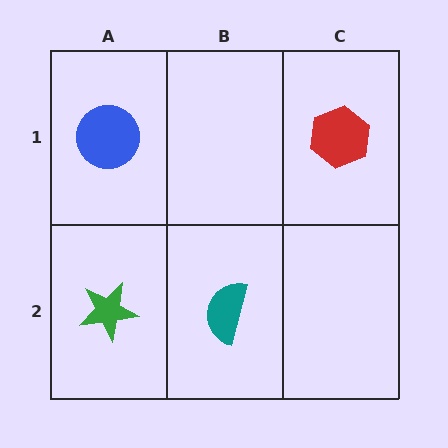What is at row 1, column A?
A blue circle.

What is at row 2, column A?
A green star.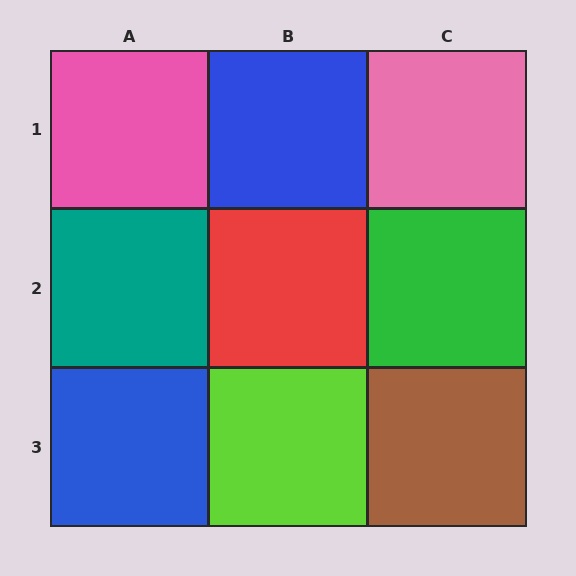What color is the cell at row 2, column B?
Red.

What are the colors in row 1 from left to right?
Pink, blue, pink.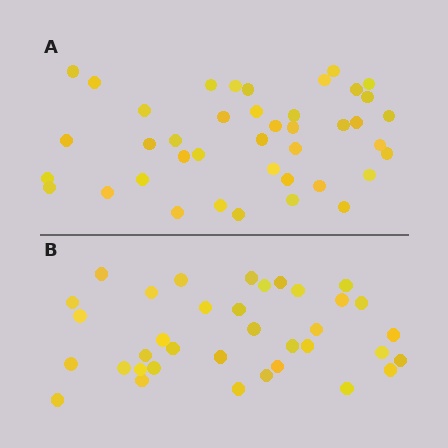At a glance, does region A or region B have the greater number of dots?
Region A (the top region) has more dots.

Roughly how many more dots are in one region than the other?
Region A has about 5 more dots than region B.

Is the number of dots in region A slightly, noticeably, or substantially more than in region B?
Region A has only slightly more — the two regions are fairly close. The ratio is roughly 1.1 to 1.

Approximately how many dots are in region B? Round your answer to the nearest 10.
About 40 dots. (The exact count is 36, which rounds to 40.)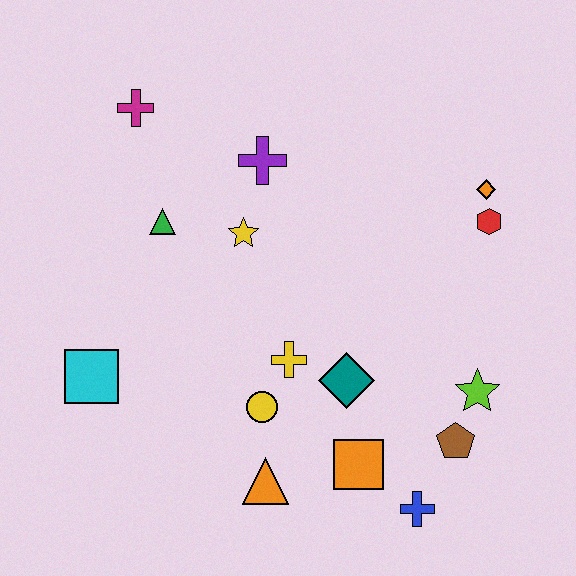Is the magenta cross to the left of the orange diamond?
Yes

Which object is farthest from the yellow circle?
The magenta cross is farthest from the yellow circle.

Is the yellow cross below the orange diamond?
Yes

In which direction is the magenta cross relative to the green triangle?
The magenta cross is above the green triangle.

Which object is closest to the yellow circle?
The yellow cross is closest to the yellow circle.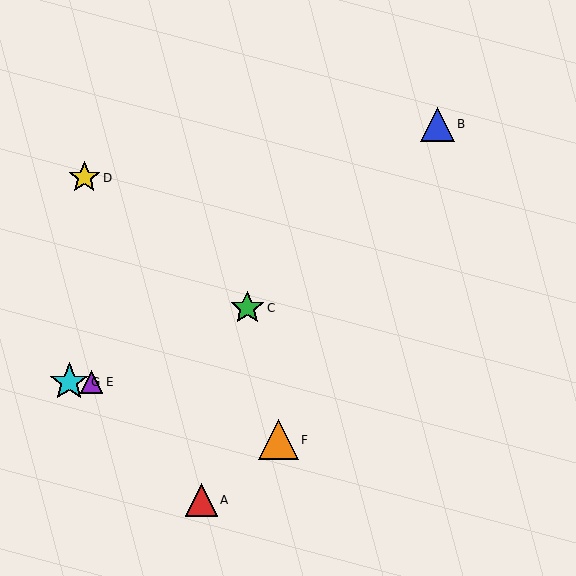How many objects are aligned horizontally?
2 objects (E, G) are aligned horizontally.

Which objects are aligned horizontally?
Objects E, G are aligned horizontally.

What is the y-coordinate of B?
Object B is at y≈124.